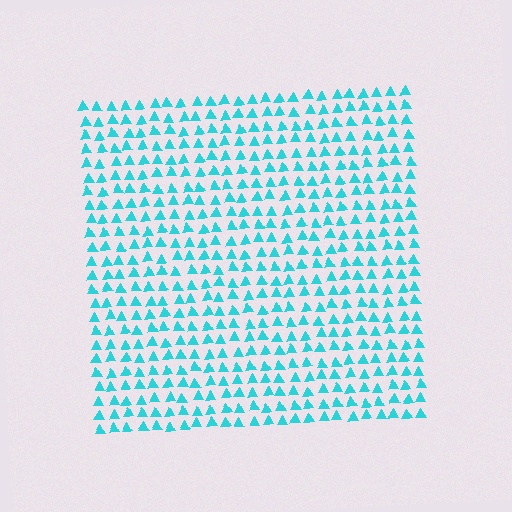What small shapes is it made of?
It is made of small triangles.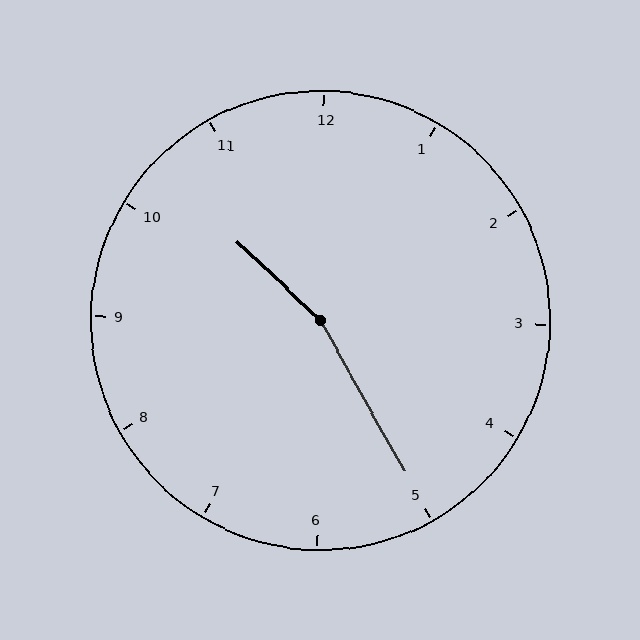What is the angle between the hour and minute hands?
Approximately 162 degrees.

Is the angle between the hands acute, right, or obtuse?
It is obtuse.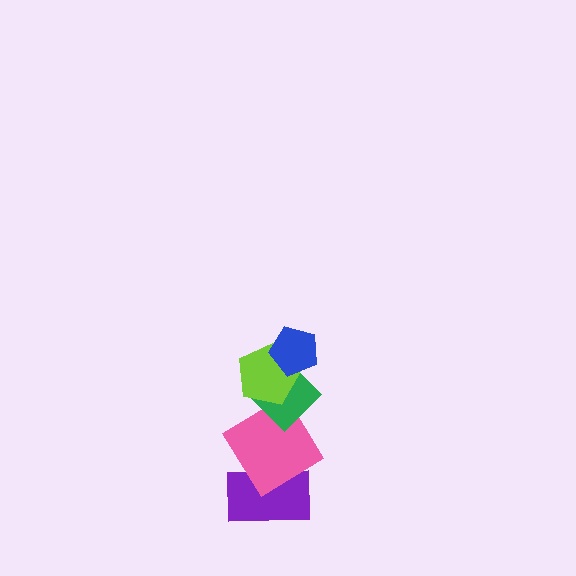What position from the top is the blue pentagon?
The blue pentagon is 1st from the top.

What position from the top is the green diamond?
The green diamond is 3rd from the top.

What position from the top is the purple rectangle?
The purple rectangle is 5th from the top.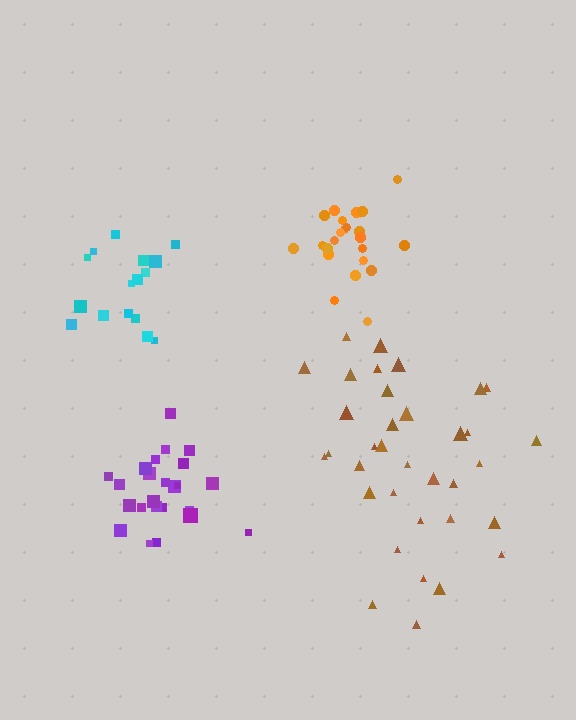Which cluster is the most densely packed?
Purple.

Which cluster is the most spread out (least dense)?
Brown.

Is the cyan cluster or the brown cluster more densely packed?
Cyan.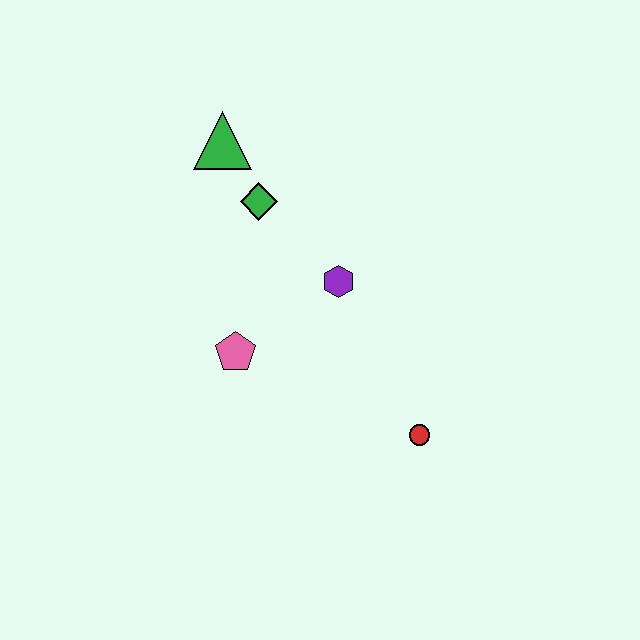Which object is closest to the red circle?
The purple hexagon is closest to the red circle.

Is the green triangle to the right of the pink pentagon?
No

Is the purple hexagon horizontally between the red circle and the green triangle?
Yes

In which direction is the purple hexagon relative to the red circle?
The purple hexagon is above the red circle.